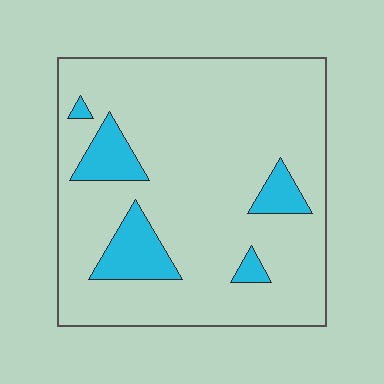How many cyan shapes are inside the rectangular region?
5.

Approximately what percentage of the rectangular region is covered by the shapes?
Approximately 15%.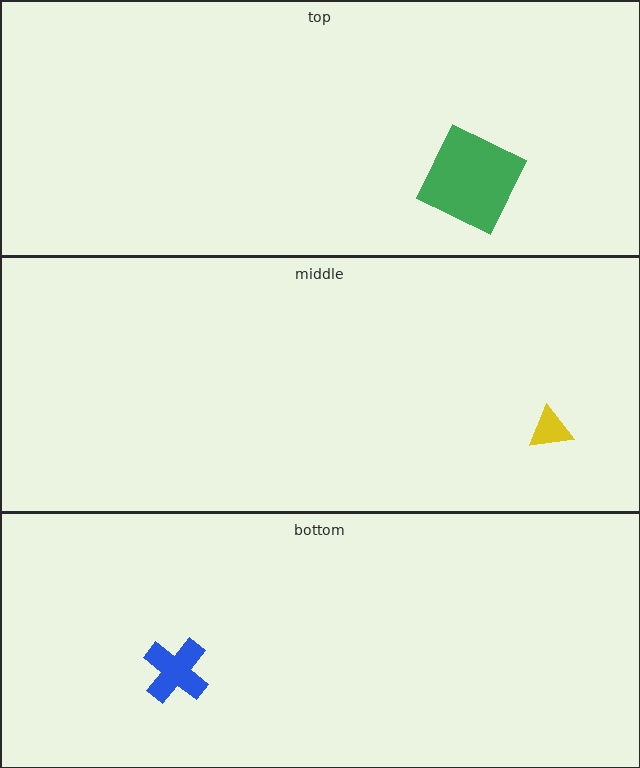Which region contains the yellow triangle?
The middle region.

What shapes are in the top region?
The green square.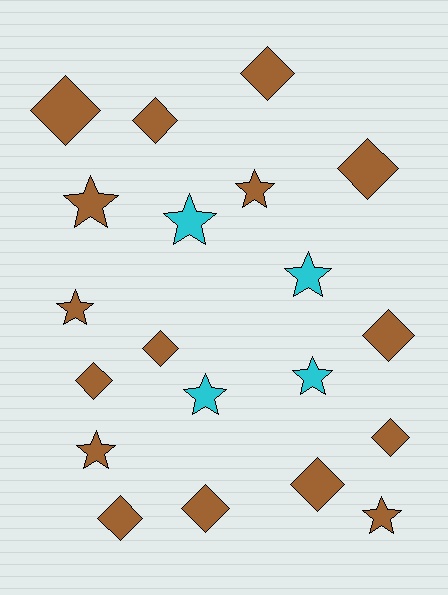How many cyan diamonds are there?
There are no cyan diamonds.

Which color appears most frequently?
Brown, with 16 objects.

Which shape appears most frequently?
Diamond, with 11 objects.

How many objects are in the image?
There are 20 objects.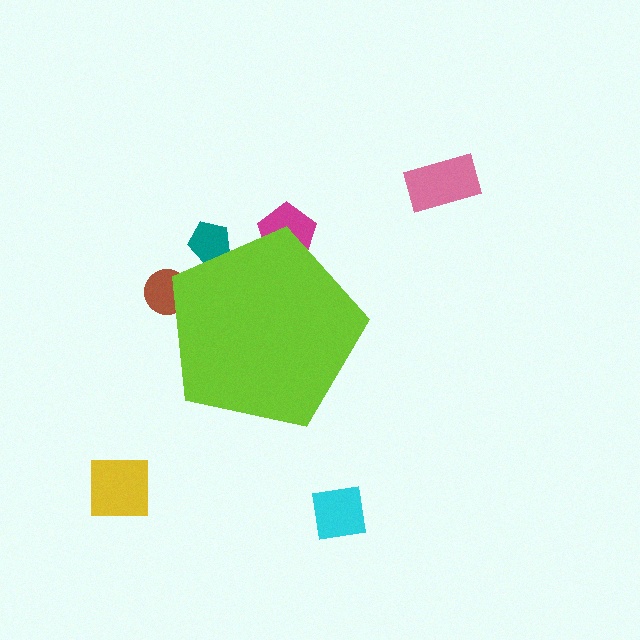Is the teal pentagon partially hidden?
Yes, the teal pentagon is partially hidden behind the lime pentagon.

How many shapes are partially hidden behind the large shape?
3 shapes are partially hidden.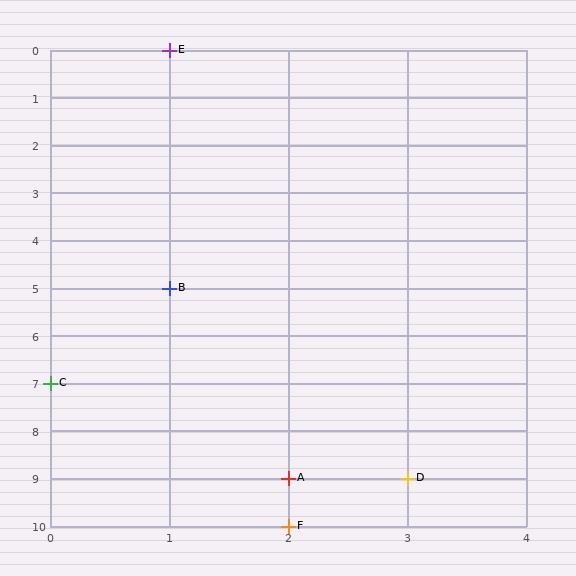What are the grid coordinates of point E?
Point E is at grid coordinates (1, 0).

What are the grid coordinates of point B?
Point B is at grid coordinates (1, 5).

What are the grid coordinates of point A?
Point A is at grid coordinates (2, 9).